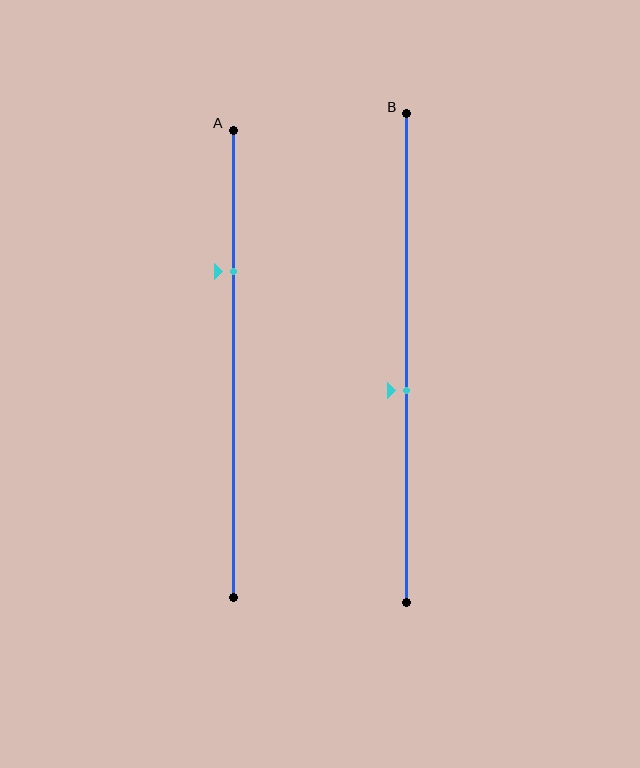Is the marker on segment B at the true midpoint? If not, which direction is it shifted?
No, the marker on segment B is shifted downward by about 7% of the segment length.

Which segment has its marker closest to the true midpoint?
Segment B has its marker closest to the true midpoint.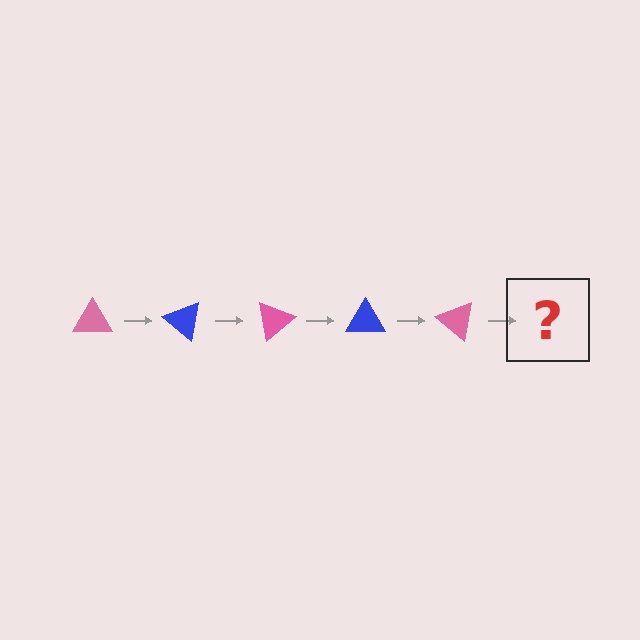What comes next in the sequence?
The next element should be a blue triangle, rotated 200 degrees from the start.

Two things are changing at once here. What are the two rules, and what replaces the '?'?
The two rules are that it rotates 40 degrees each step and the color cycles through pink and blue. The '?' should be a blue triangle, rotated 200 degrees from the start.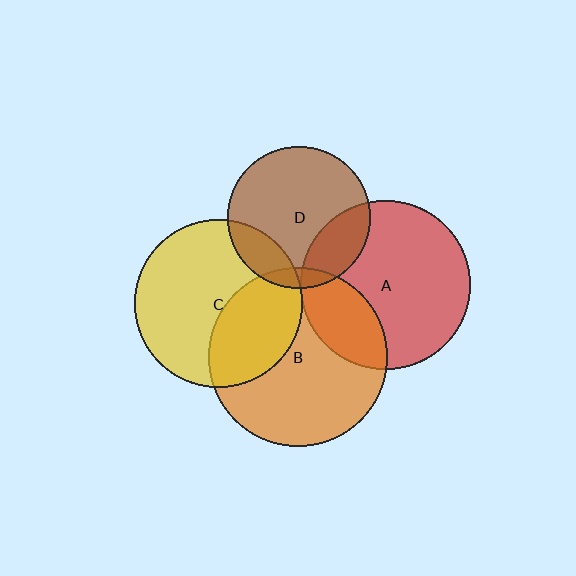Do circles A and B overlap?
Yes.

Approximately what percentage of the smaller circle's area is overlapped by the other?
Approximately 25%.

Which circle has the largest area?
Circle B (orange).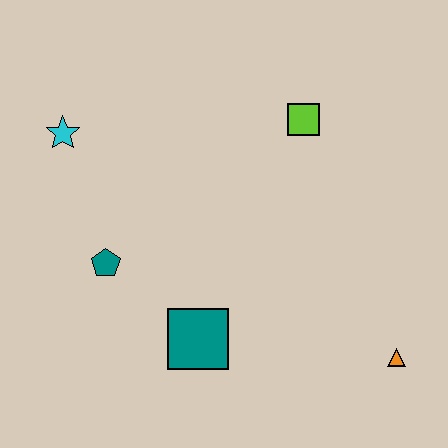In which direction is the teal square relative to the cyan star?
The teal square is below the cyan star.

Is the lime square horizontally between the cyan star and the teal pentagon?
No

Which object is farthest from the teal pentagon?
The orange triangle is farthest from the teal pentagon.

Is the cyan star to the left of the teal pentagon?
Yes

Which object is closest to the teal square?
The teal pentagon is closest to the teal square.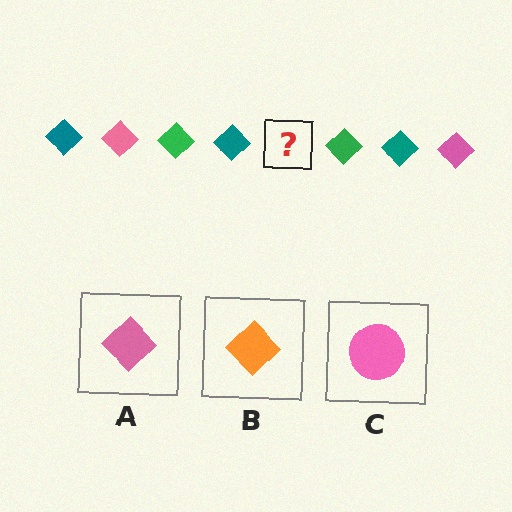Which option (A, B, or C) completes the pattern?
A.